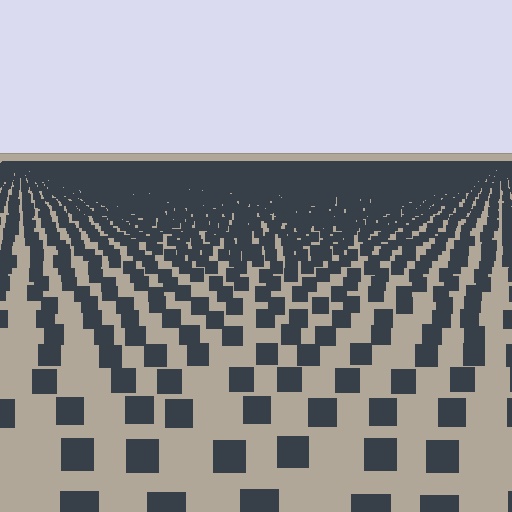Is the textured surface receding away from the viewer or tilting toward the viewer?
The surface is receding away from the viewer. Texture elements get smaller and denser toward the top.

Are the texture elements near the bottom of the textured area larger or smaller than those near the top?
Larger. Near the bottom, elements are closer to the viewer and appear at a bigger on-screen size.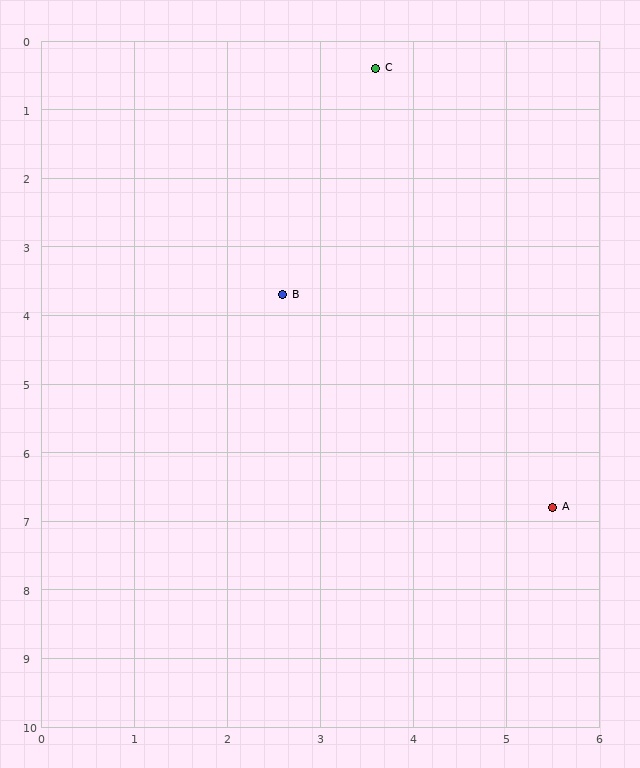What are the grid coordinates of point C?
Point C is at approximately (3.6, 0.4).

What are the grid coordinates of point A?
Point A is at approximately (5.5, 6.8).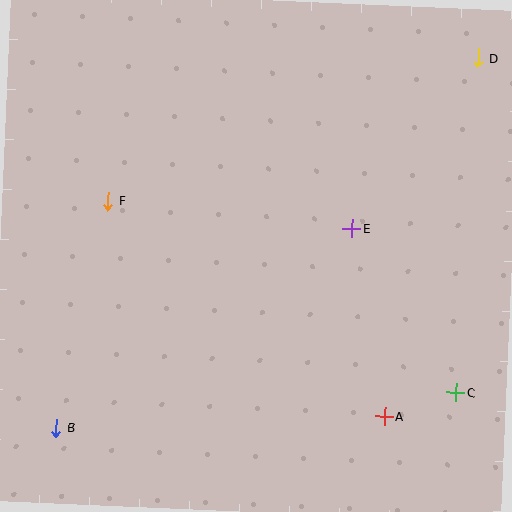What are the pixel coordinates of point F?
Point F is at (108, 201).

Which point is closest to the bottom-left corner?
Point B is closest to the bottom-left corner.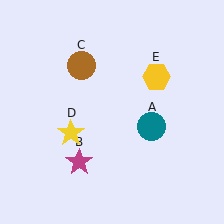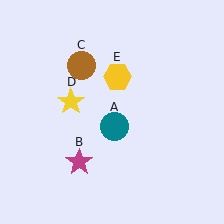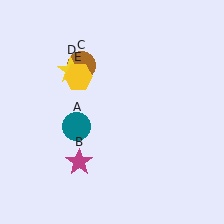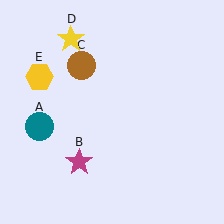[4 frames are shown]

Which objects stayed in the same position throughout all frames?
Magenta star (object B) and brown circle (object C) remained stationary.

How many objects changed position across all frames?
3 objects changed position: teal circle (object A), yellow star (object D), yellow hexagon (object E).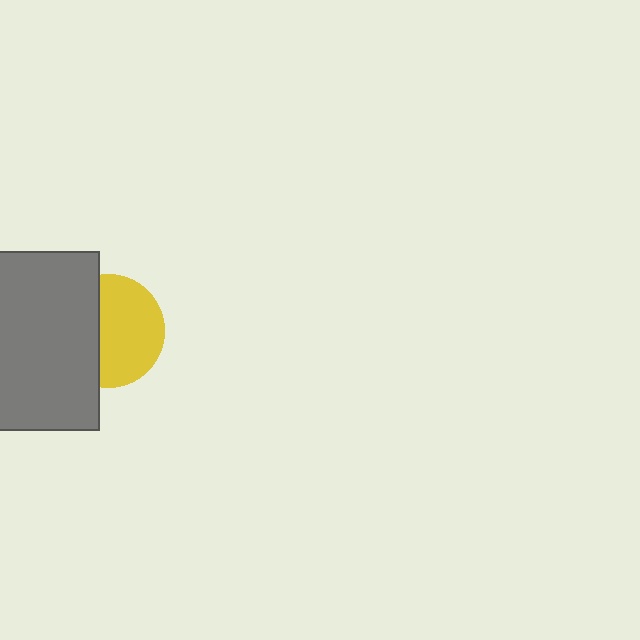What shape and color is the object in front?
The object in front is a gray rectangle.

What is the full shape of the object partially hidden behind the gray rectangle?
The partially hidden object is a yellow circle.